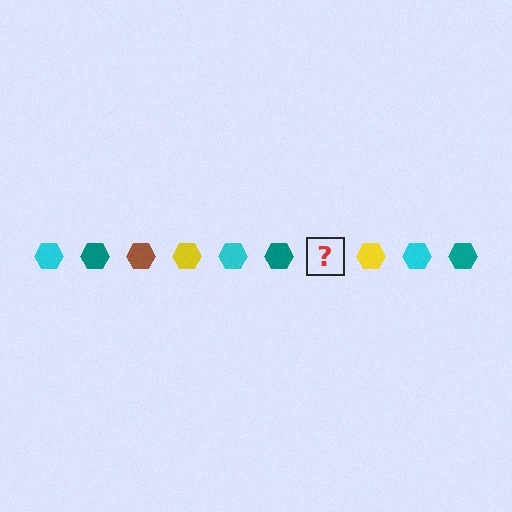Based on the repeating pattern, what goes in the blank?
The blank should be a brown hexagon.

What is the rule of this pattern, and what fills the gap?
The rule is that the pattern cycles through cyan, teal, brown, yellow hexagons. The gap should be filled with a brown hexagon.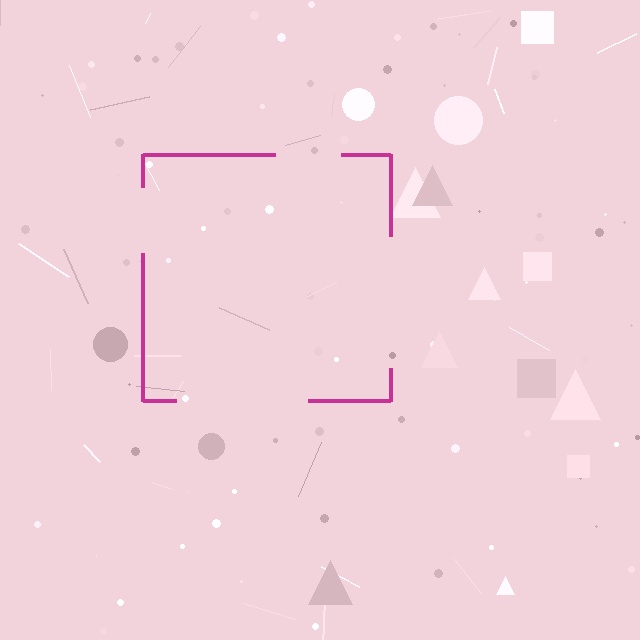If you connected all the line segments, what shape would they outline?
They would outline a square.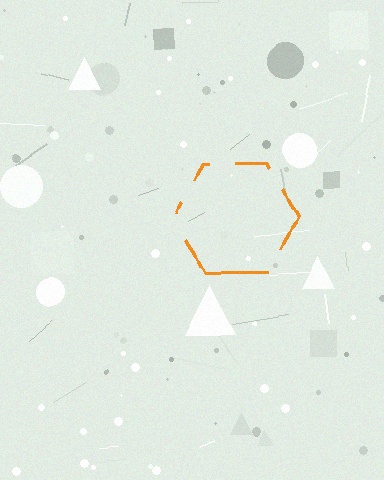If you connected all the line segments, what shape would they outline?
They would outline a hexagon.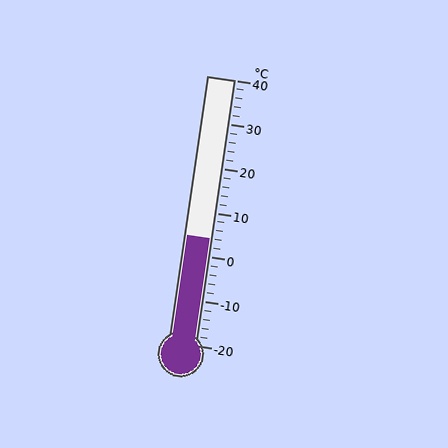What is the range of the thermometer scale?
The thermometer scale ranges from -20°C to 40°C.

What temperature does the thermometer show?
The thermometer shows approximately 4°C.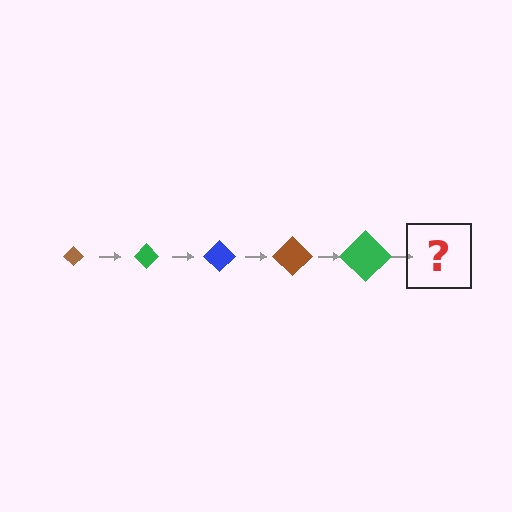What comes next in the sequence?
The next element should be a blue diamond, larger than the previous one.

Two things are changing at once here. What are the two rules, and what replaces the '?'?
The two rules are that the diamond grows larger each step and the color cycles through brown, green, and blue. The '?' should be a blue diamond, larger than the previous one.